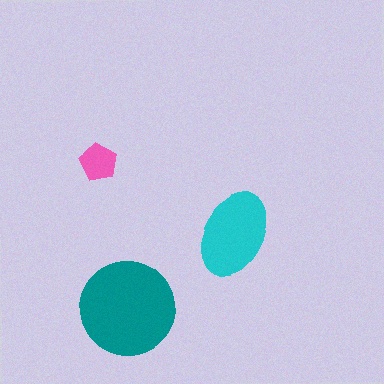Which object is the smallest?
The pink pentagon.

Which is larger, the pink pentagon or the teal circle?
The teal circle.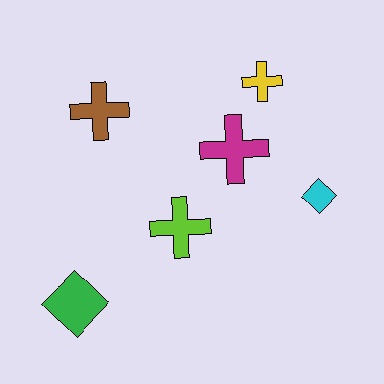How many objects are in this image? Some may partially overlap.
There are 6 objects.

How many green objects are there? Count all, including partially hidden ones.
There is 1 green object.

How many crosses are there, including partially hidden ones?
There are 4 crosses.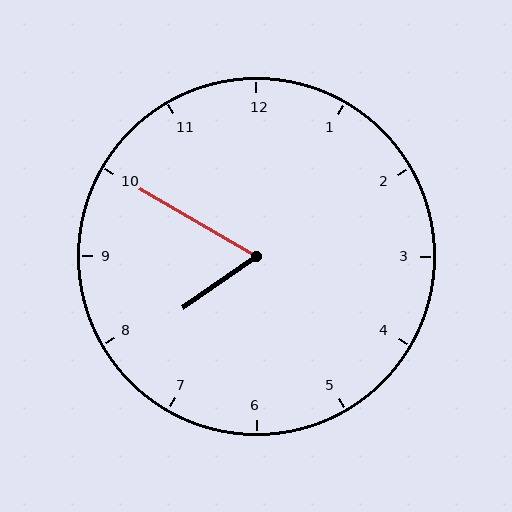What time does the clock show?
7:50.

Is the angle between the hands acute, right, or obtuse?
It is acute.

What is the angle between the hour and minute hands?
Approximately 65 degrees.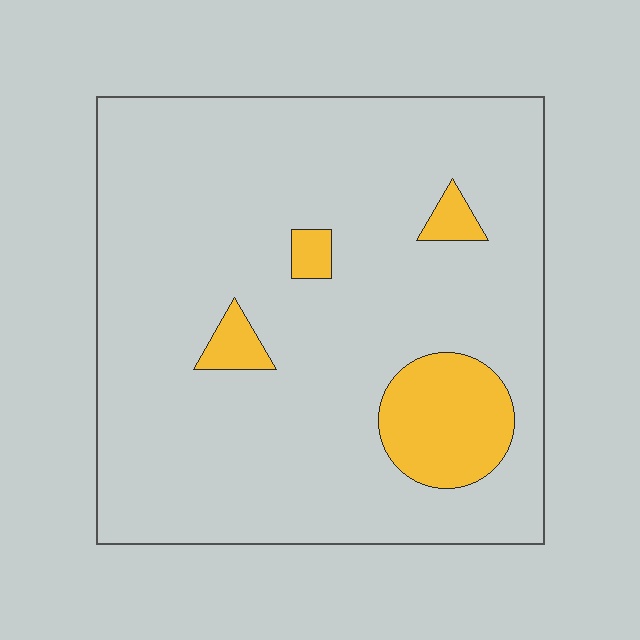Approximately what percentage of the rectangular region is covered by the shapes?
Approximately 10%.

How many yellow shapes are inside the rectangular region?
4.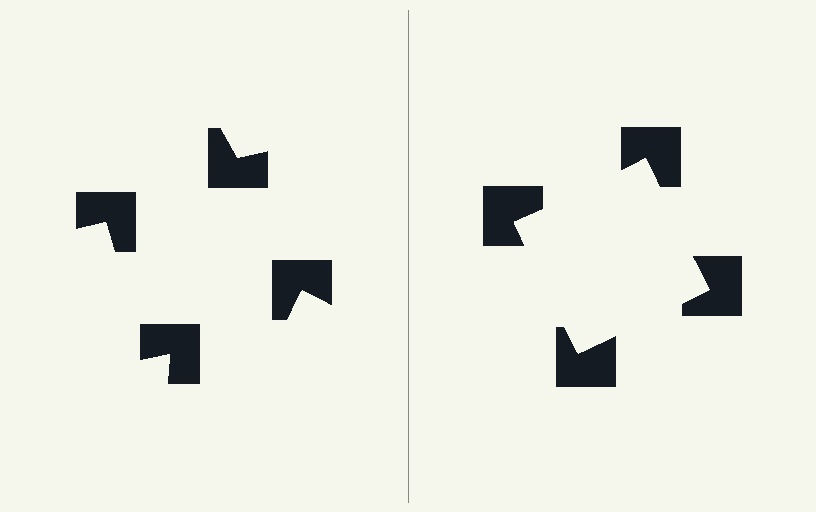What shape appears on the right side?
An illusory square.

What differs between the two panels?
The notched squares are positioned identically on both sides; only the wedge orientations differ. On the right they align to a square; on the left they are misaligned.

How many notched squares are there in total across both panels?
8 — 4 on each side.